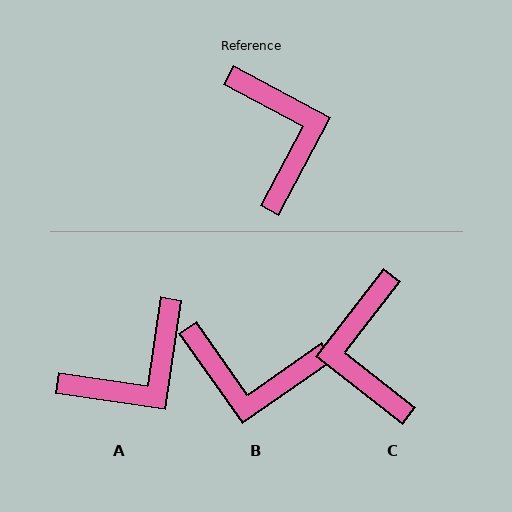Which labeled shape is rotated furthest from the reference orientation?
C, about 170 degrees away.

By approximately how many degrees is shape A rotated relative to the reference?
Approximately 71 degrees clockwise.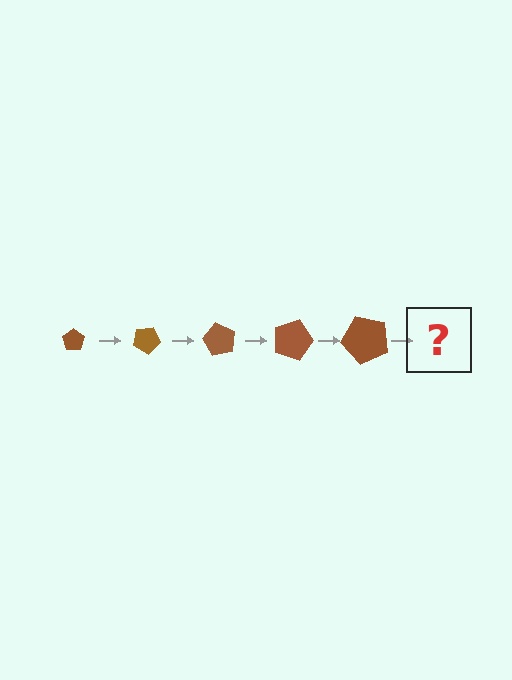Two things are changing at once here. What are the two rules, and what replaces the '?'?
The two rules are that the pentagon grows larger each step and it rotates 30 degrees each step. The '?' should be a pentagon, larger than the previous one and rotated 150 degrees from the start.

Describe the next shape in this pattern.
It should be a pentagon, larger than the previous one and rotated 150 degrees from the start.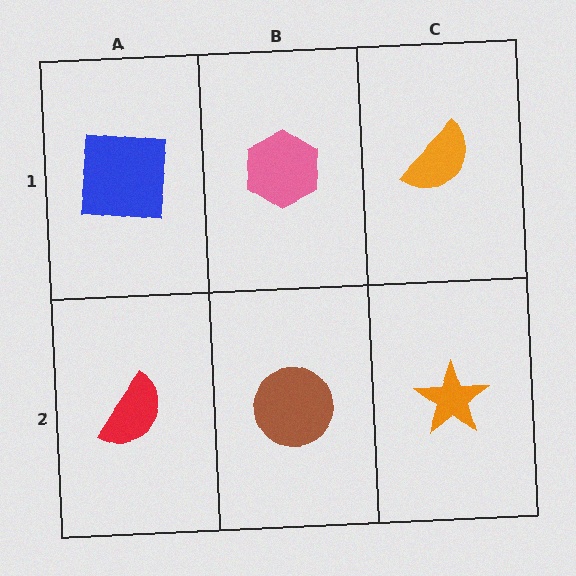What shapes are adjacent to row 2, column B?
A pink hexagon (row 1, column B), a red semicircle (row 2, column A), an orange star (row 2, column C).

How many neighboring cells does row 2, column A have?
2.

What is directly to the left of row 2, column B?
A red semicircle.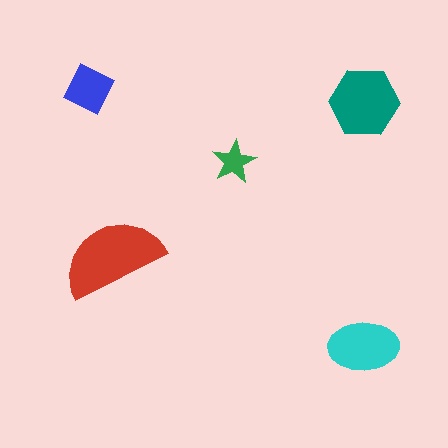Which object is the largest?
The red semicircle.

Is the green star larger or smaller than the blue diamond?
Smaller.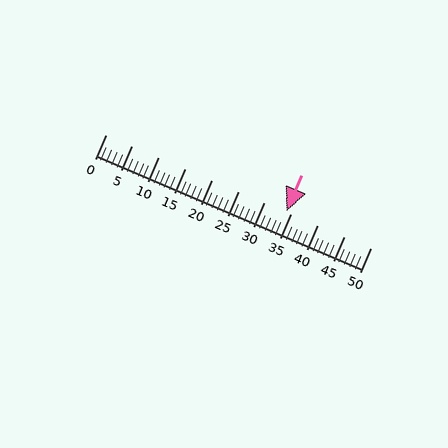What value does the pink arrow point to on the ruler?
The pink arrow points to approximately 34.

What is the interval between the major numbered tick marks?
The major tick marks are spaced 5 units apart.